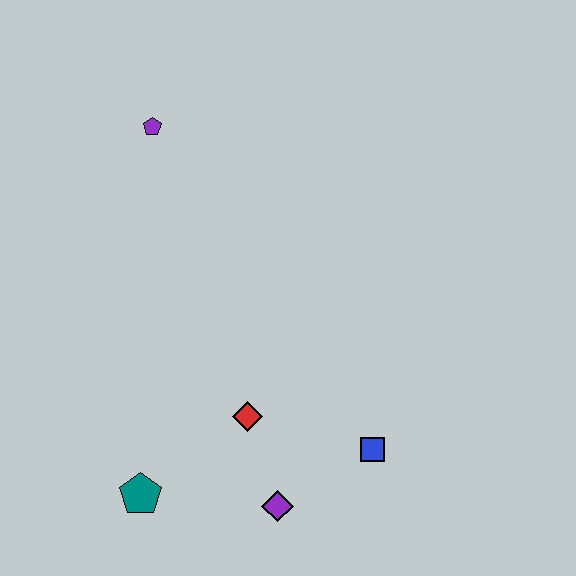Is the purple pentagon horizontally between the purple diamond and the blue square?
No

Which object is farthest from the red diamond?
The purple pentagon is farthest from the red diamond.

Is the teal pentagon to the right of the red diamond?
No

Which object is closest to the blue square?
The purple diamond is closest to the blue square.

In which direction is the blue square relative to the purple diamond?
The blue square is to the right of the purple diamond.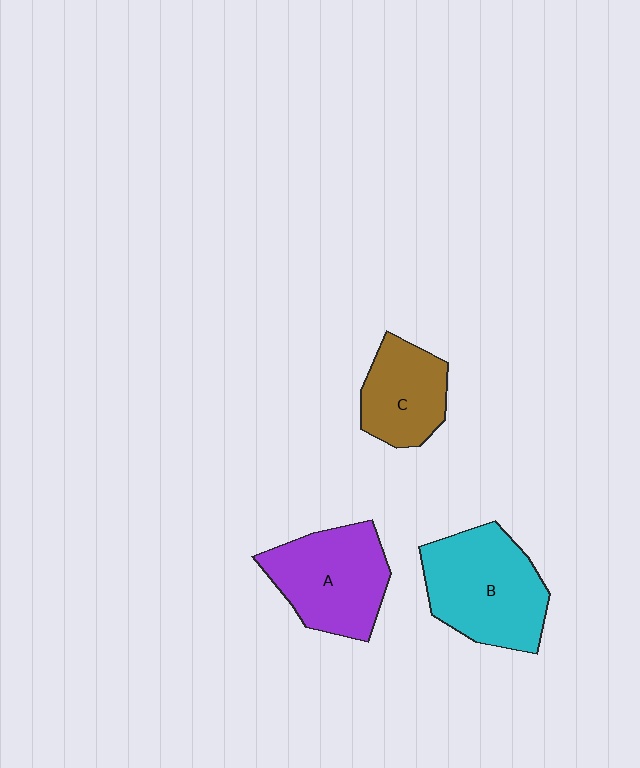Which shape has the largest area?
Shape B (cyan).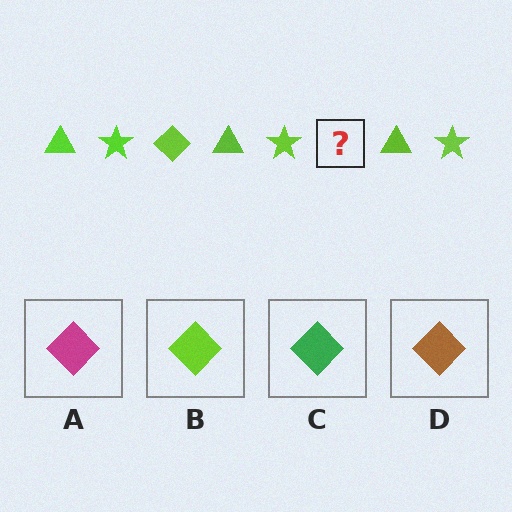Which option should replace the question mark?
Option B.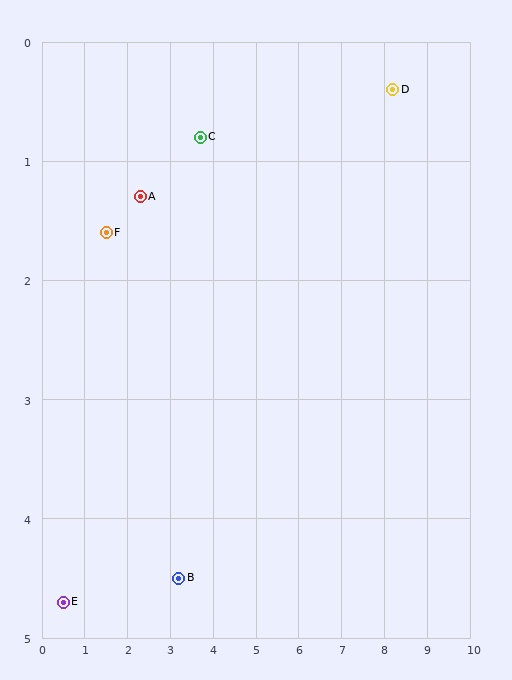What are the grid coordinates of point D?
Point D is at approximately (8.2, 0.4).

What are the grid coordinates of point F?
Point F is at approximately (1.5, 1.6).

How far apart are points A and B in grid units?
Points A and B are about 3.3 grid units apart.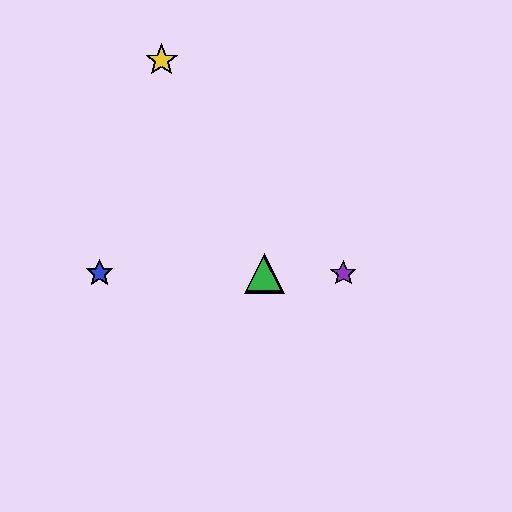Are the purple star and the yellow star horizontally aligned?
No, the purple star is at y≈273 and the yellow star is at y≈60.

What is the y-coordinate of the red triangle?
The red triangle is at y≈273.